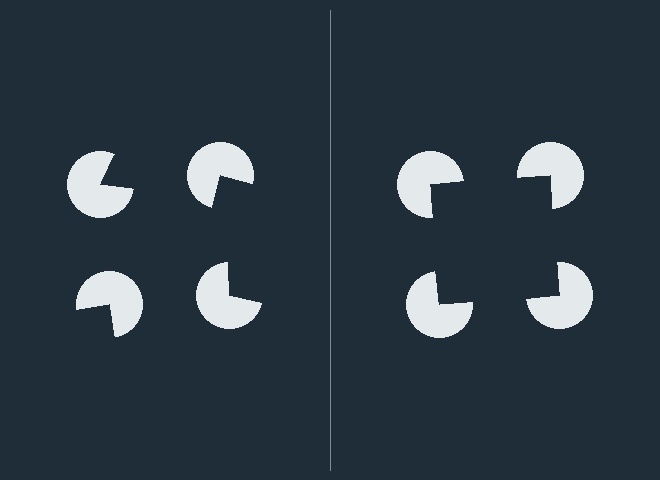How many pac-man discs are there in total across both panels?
8 — 4 on each side.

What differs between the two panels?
The pac-man discs are positioned identically on both sides; only the wedge orientations differ. On the right they align to a square; on the left they are misaligned.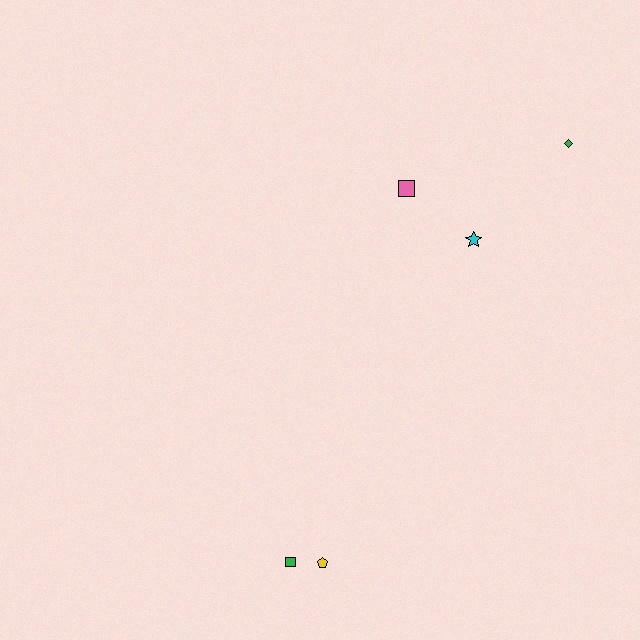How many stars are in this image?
There is 1 star.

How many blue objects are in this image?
There are no blue objects.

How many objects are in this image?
There are 5 objects.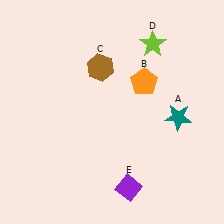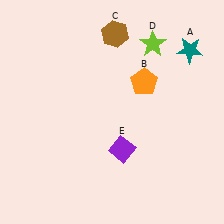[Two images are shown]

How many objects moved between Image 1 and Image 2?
3 objects moved between the two images.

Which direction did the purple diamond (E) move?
The purple diamond (E) moved up.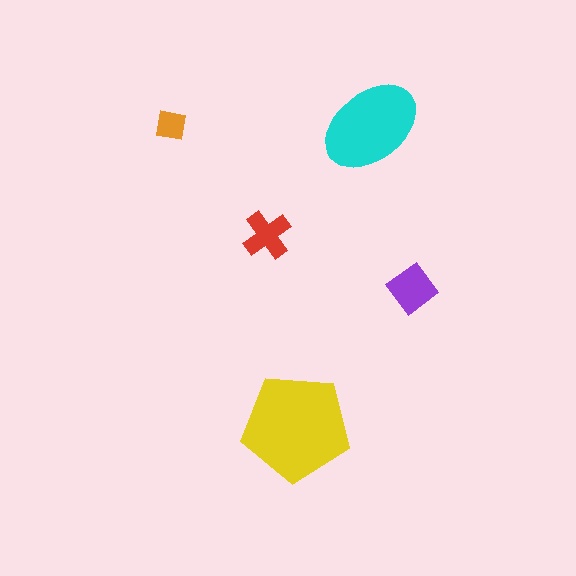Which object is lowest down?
The yellow pentagon is bottommost.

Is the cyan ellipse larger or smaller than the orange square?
Larger.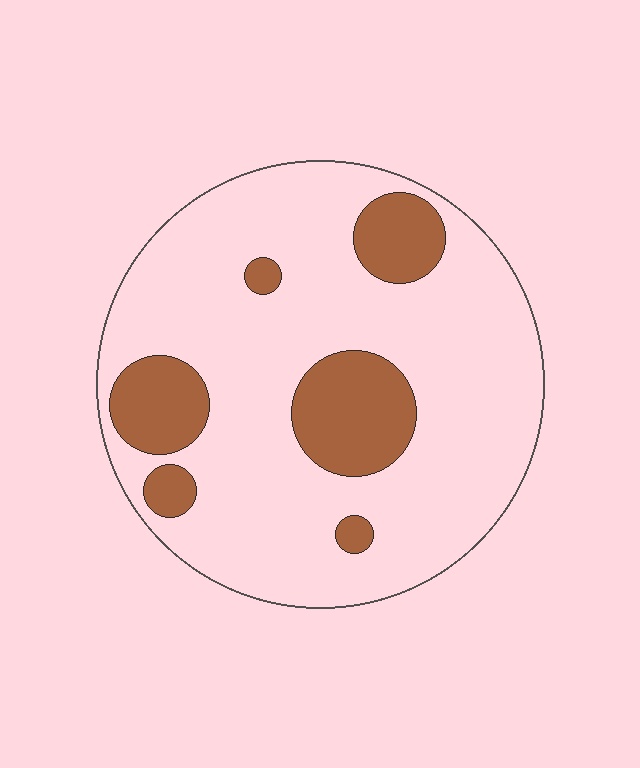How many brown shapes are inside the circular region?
6.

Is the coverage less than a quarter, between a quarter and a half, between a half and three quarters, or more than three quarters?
Less than a quarter.